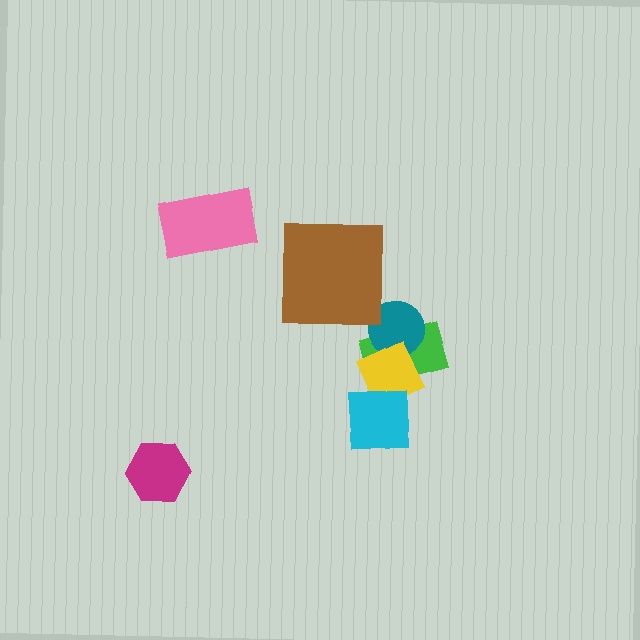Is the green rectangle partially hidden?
Yes, it is partially covered by another shape.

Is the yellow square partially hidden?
Yes, it is partially covered by another shape.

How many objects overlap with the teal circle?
2 objects overlap with the teal circle.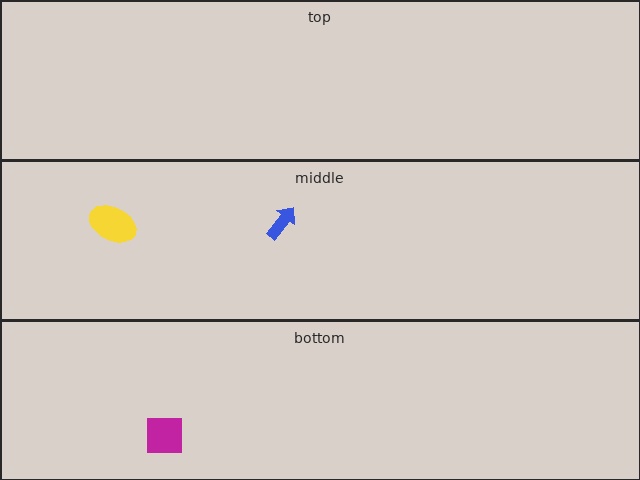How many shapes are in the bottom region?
1.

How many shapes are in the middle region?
2.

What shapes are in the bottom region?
The magenta square.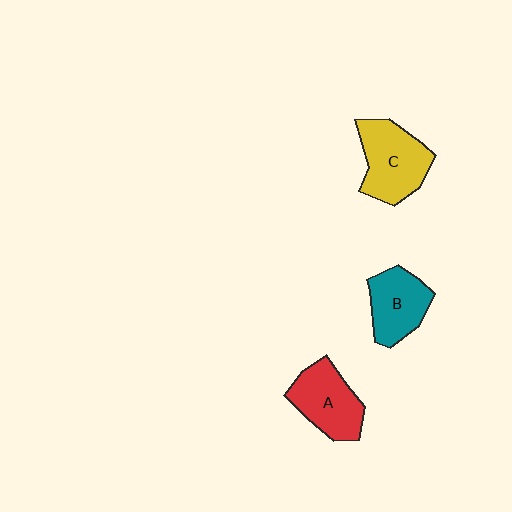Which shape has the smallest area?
Shape B (teal).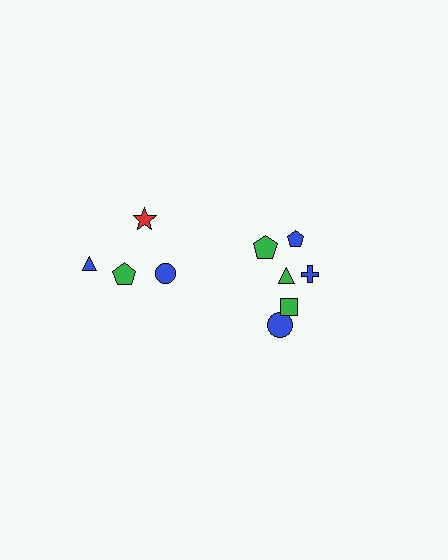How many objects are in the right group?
There are 6 objects.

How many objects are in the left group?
There are 4 objects.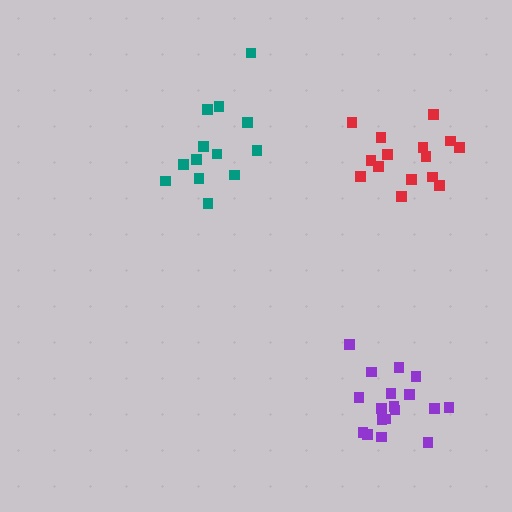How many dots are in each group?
Group 1: 18 dots, Group 2: 15 dots, Group 3: 13 dots (46 total).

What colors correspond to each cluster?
The clusters are colored: purple, red, teal.